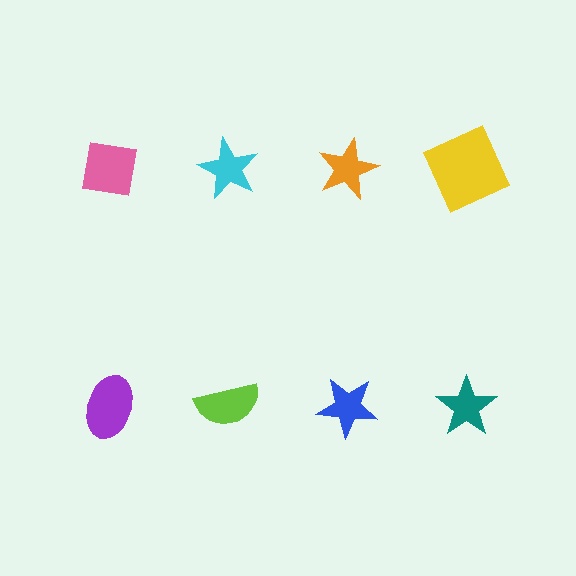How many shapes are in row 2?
4 shapes.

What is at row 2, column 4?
A teal star.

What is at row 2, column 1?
A purple ellipse.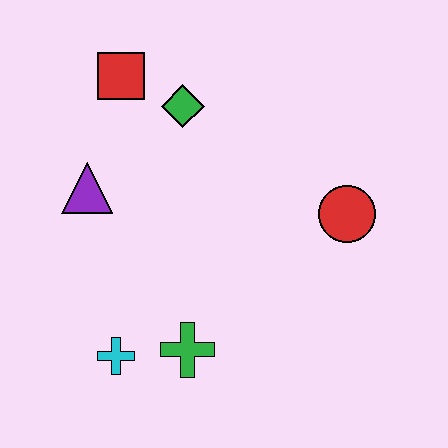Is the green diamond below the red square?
Yes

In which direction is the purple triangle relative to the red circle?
The purple triangle is to the left of the red circle.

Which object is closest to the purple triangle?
The red square is closest to the purple triangle.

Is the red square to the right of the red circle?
No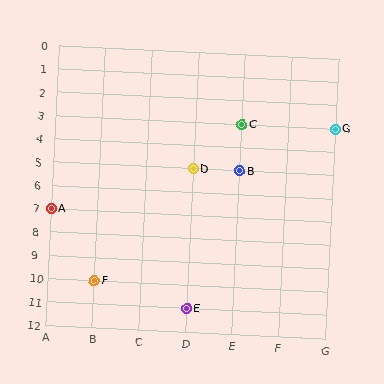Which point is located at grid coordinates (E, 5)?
Point B is at (E, 5).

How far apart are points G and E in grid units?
Points G and E are 3 columns and 8 rows apart (about 8.5 grid units diagonally).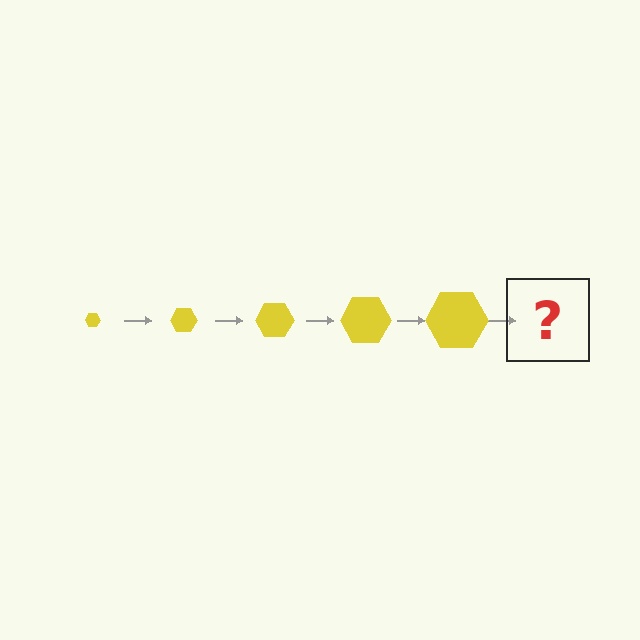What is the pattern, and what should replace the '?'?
The pattern is that the hexagon gets progressively larger each step. The '?' should be a yellow hexagon, larger than the previous one.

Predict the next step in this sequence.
The next step is a yellow hexagon, larger than the previous one.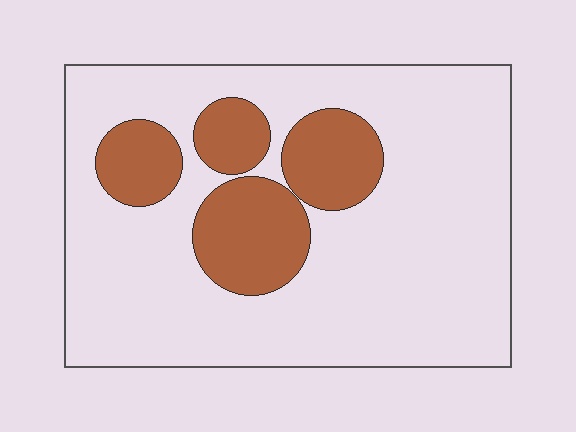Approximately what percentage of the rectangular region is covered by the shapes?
Approximately 20%.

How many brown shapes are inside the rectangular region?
4.